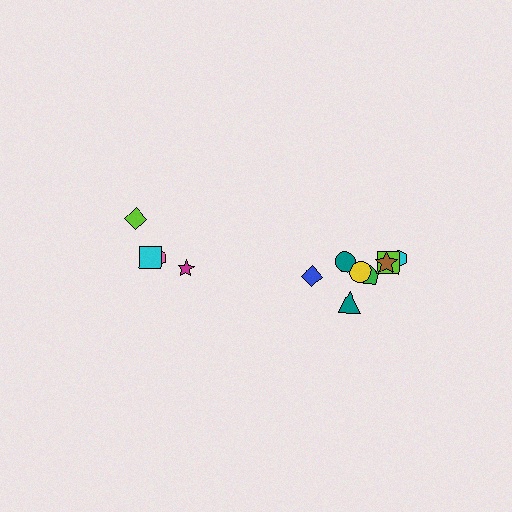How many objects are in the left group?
There are 4 objects.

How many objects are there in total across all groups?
There are 12 objects.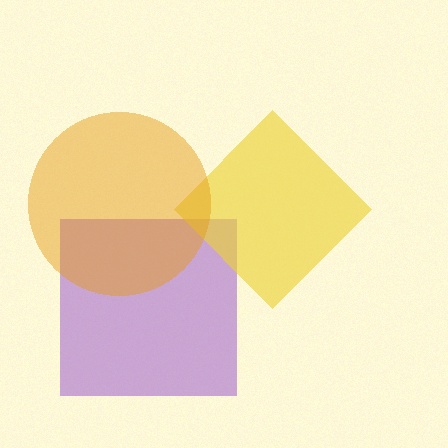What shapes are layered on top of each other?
The layered shapes are: a purple square, a yellow diamond, an orange circle.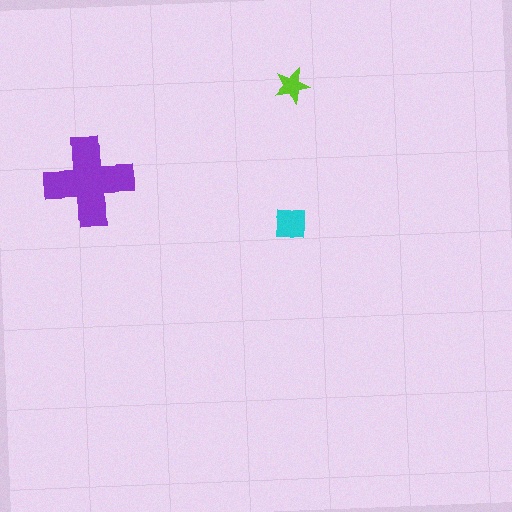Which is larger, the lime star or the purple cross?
The purple cross.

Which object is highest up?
The lime star is topmost.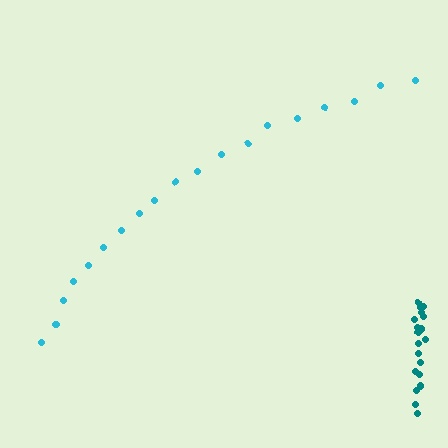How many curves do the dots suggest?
There are 2 distinct paths.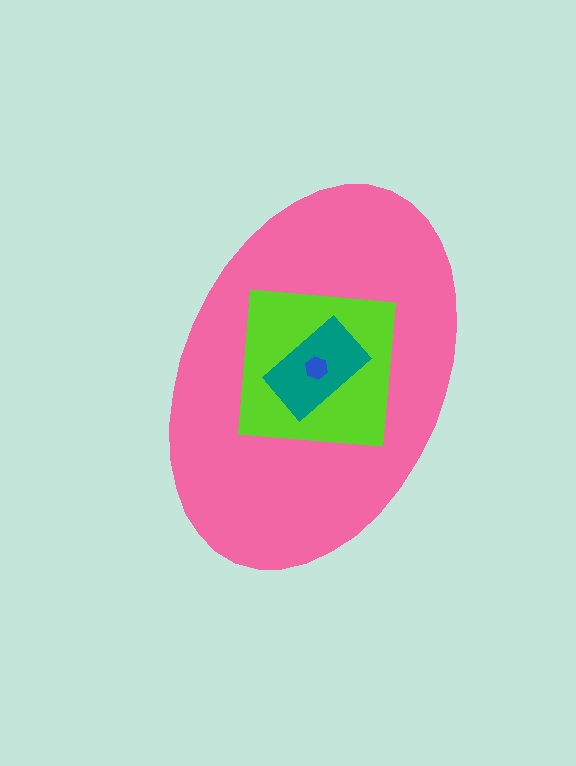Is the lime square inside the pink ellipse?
Yes.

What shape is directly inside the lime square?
The teal rectangle.